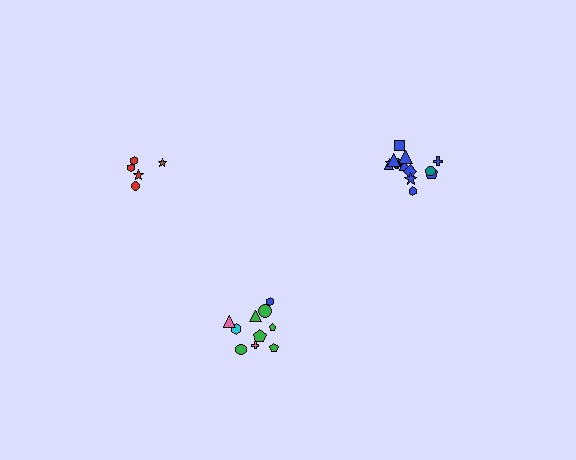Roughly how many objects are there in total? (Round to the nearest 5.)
Roughly 30 objects in total.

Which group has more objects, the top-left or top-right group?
The top-right group.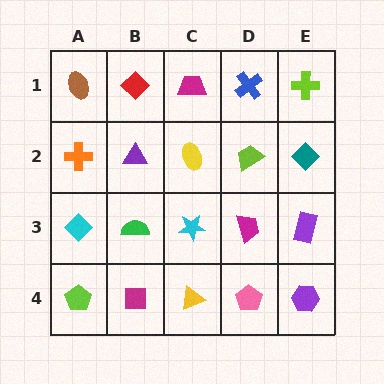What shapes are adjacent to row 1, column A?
An orange cross (row 2, column A), a red diamond (row 1, column B).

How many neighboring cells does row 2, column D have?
4.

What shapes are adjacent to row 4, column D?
A magenta trapezoid (row 3, column D), a yellow triangle (row 4, column C), a purple hexagon (row 4, column E).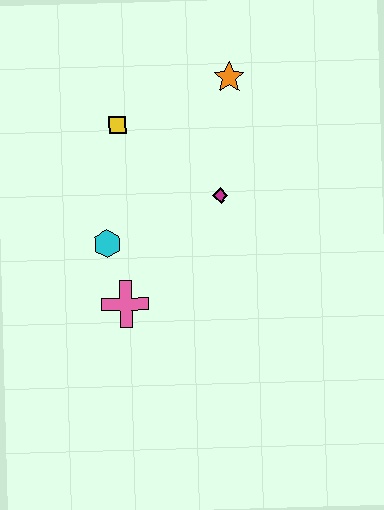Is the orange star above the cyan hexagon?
Yes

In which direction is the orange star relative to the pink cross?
The orange star is above the pink cross.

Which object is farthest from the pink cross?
The orange star is farthest from the pink cross.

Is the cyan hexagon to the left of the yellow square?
Yes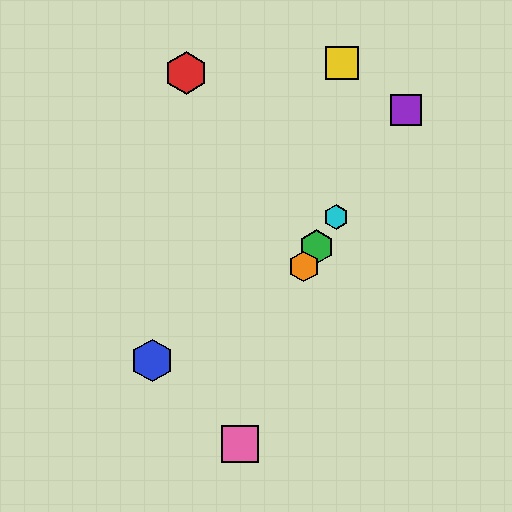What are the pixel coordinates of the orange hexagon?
The orange hexagon is at (304, 266).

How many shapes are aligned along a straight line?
4 shapes (the green hexagon, the purple square, the orange hexagon, the cyan hexagon) are aligned along a straight line.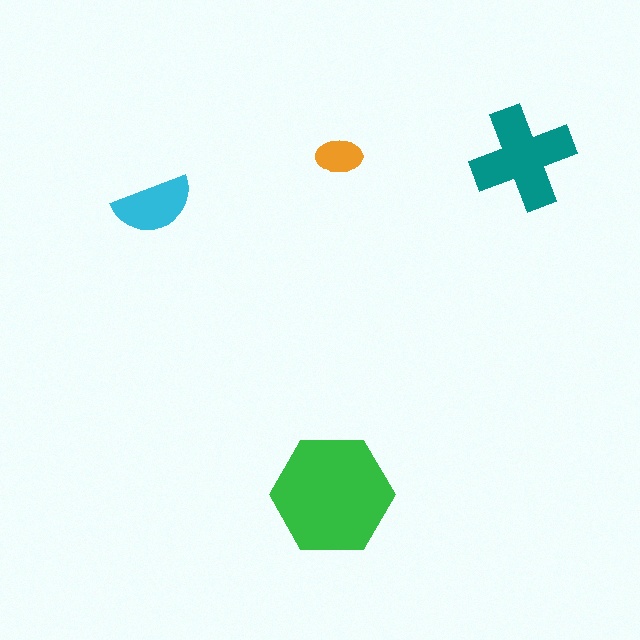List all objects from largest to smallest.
The green hexagon, the teal cross, the cyan semicircle, the orange ellipse.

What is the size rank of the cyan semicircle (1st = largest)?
3rd.